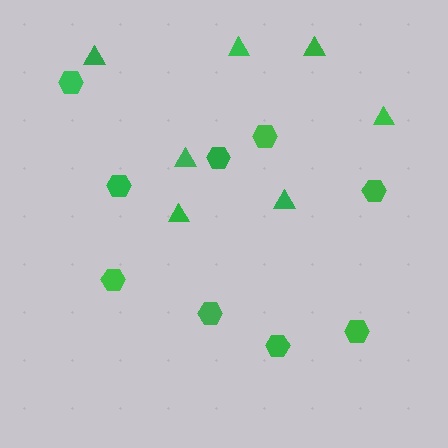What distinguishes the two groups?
There are 2 groups: one group of triangles (7) and one group of hexagons (9).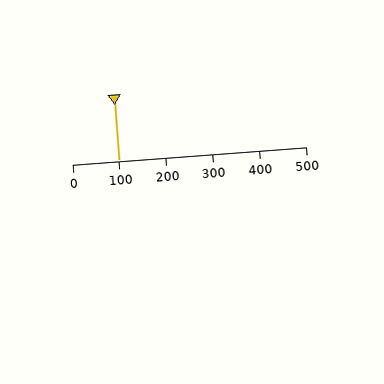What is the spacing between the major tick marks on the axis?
The major ticks are spaced 100 apart.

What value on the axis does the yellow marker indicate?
The marker indicates approximately 100.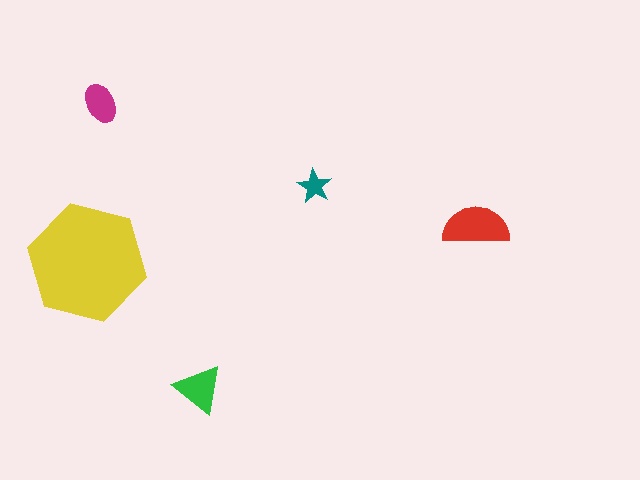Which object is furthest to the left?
The yellow hexagon is leftmost.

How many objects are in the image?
There are 5 objects in the image.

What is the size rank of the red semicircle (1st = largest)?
2nd.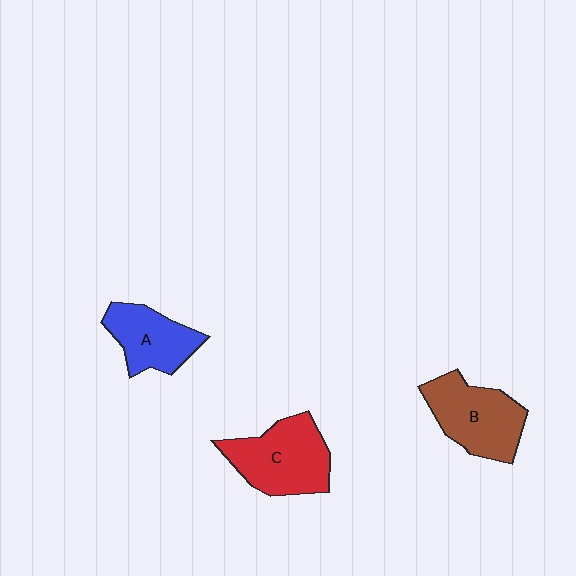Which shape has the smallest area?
Shape A (blue).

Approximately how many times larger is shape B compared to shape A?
Approximately 1.3 times.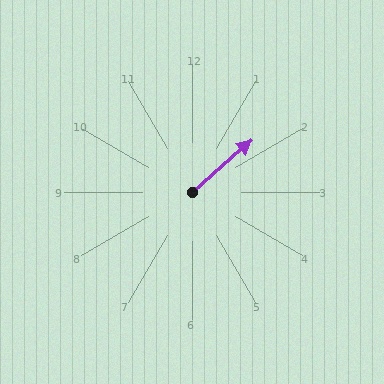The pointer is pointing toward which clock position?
Roughly 2 o'clock.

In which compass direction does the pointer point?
Northeast.